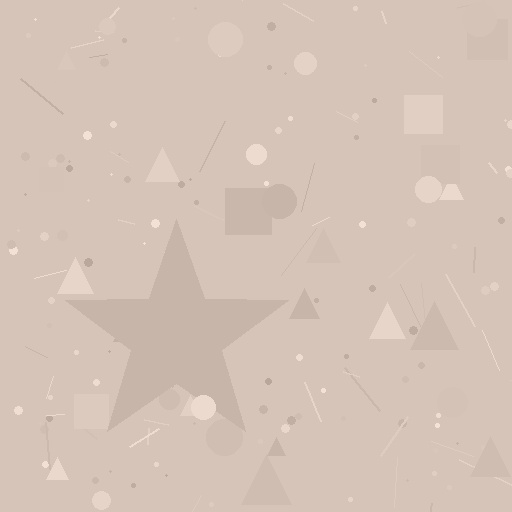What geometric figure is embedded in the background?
A star is embedded in the background.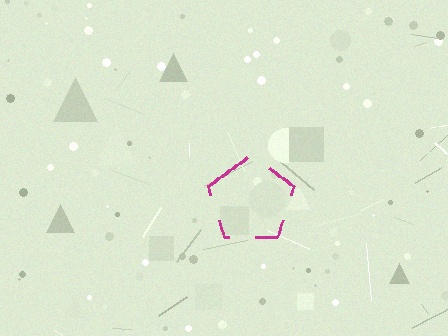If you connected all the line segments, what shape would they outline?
They would outline a pentagon.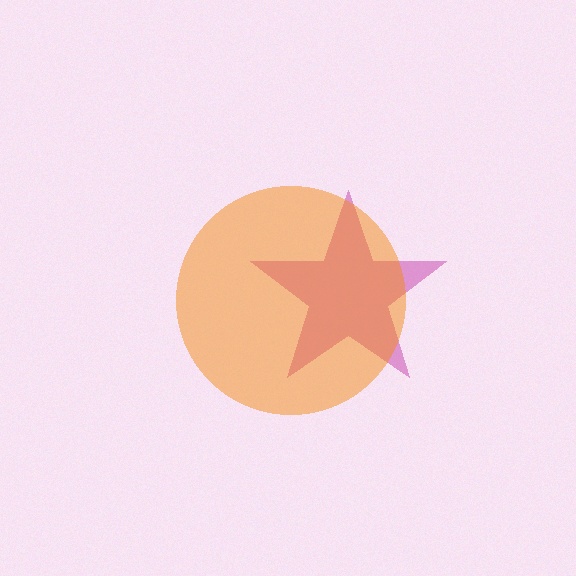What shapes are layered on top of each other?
The layered shapes are: a magenta star, an orange circle.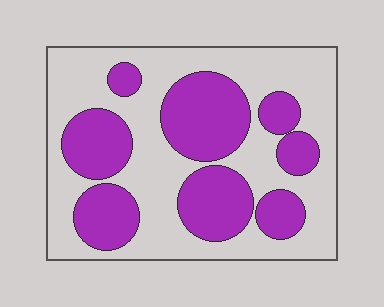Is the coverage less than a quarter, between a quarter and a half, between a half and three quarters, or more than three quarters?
Between a quarter and a half.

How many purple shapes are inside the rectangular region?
8.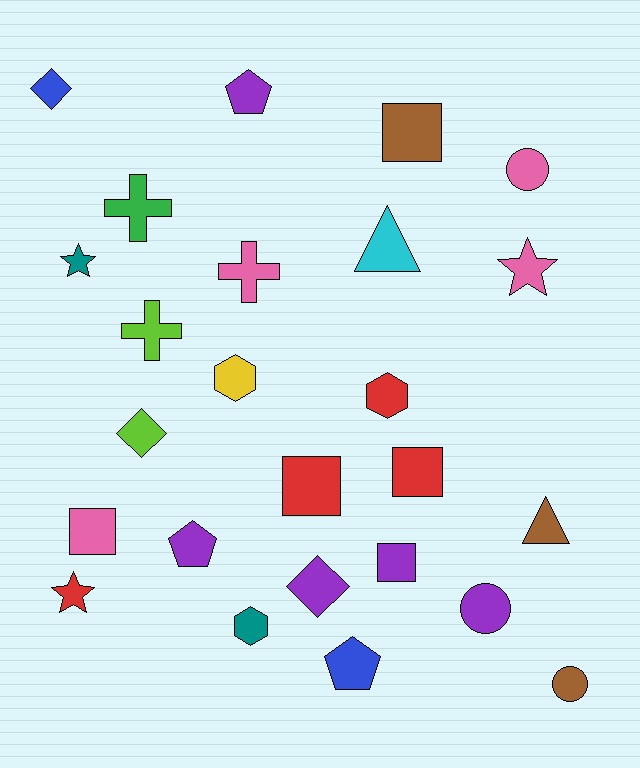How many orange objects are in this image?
There are no orange objects.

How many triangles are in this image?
There are 2 triangles.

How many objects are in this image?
There are 25 objects.